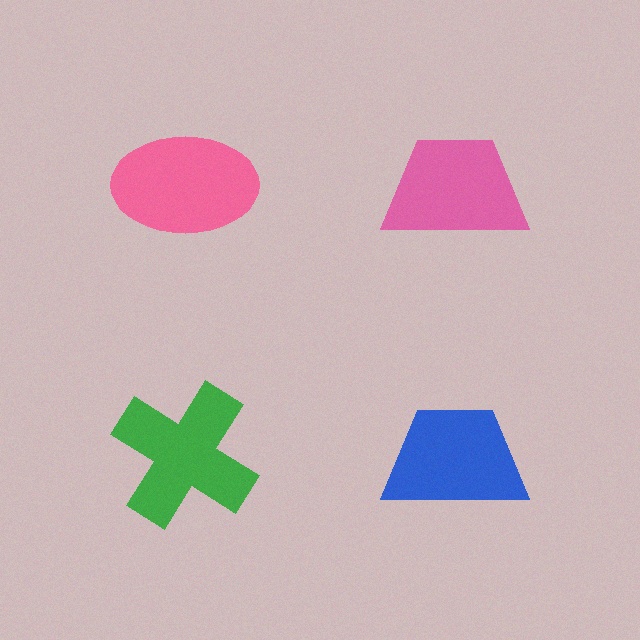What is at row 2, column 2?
A blue trapezoid.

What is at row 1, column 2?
A pink trapezoid.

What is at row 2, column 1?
A green cross.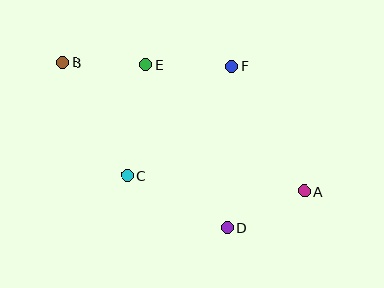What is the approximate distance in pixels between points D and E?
The distance between D and E is approximately 183 pixels.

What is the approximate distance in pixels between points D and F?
The distance between D and F is approximately 162 pixels.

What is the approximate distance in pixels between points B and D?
The distance between B and D is approximately 233 pixels.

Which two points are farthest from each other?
Points A and B are farthest from each other.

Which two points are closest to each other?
Points B and E are closest to each other.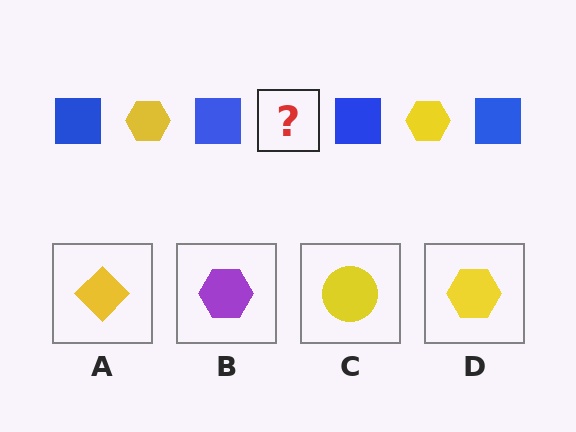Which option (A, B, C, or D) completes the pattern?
D.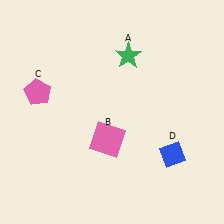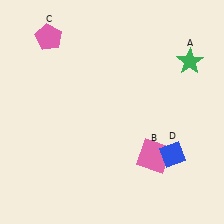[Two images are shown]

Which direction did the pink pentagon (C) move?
The pink pentagon (C) moved up.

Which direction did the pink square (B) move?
The pink square (B) moved right.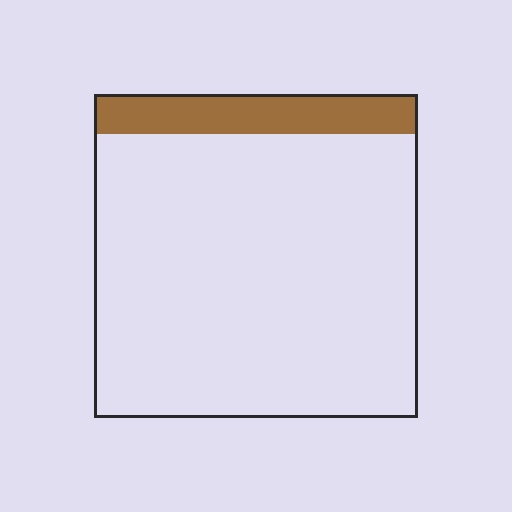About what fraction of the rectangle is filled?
About one eighth (1/8).